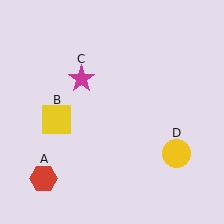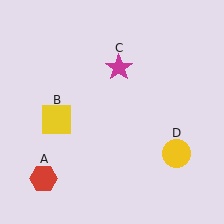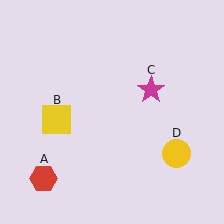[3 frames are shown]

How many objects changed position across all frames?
1 object changed position: magenta star (object C).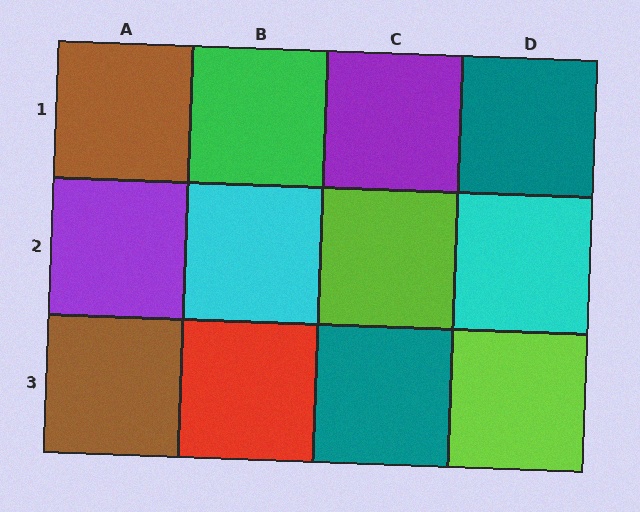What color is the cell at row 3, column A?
Brown.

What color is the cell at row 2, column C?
Lime.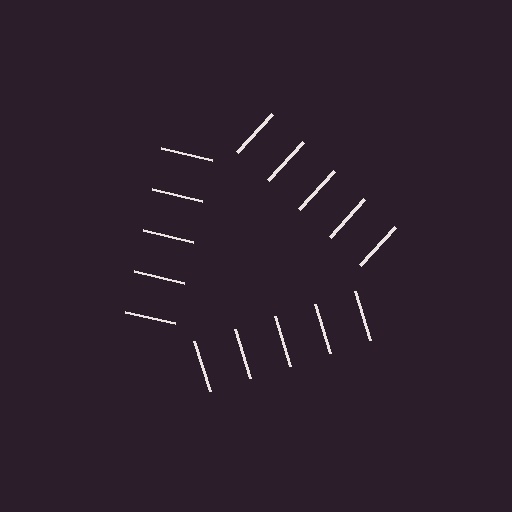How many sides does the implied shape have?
3 sides — the line-ends trace a triangle.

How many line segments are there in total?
15 — 5 along each of the 3 edges.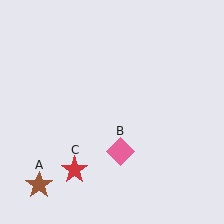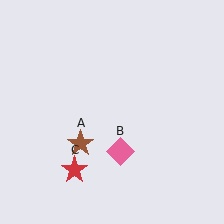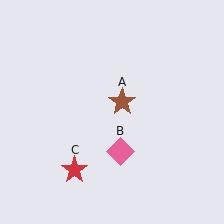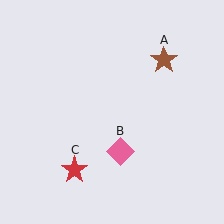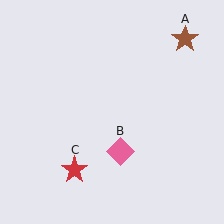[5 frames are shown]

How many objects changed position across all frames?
1 object changed position: brown star (object A).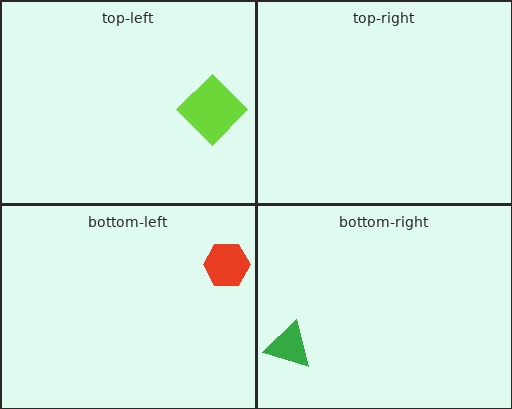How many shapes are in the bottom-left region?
1.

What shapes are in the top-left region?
The lime diamond.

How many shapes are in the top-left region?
1.